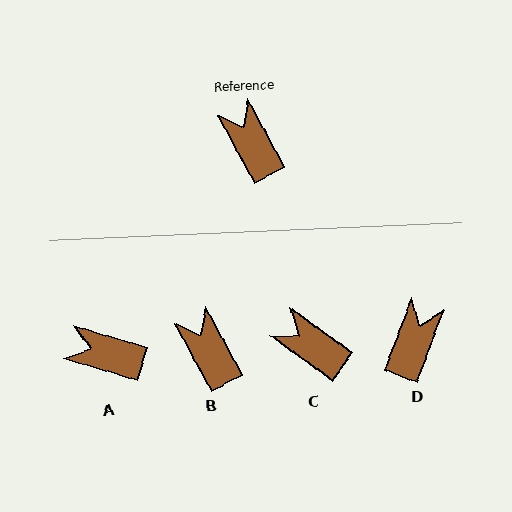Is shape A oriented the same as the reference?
No, it is off by about 46 degrees.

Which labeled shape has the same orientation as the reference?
B.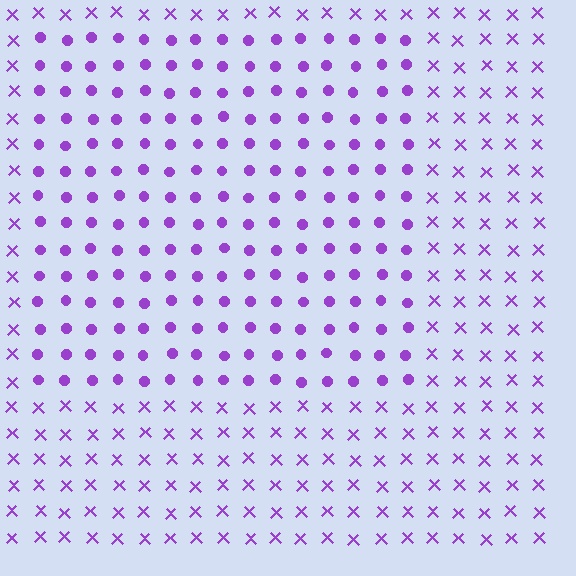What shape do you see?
I see a rectangle.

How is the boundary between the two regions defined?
The boundary is defined by a change in element shape: circles inside vs. X marks outside. All elements share the same color and spacing.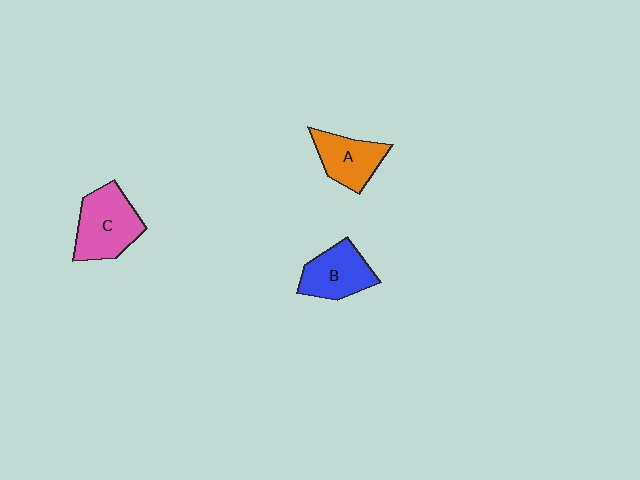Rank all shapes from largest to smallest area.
From largest to smallest: C (pink), B (blue), A (orange).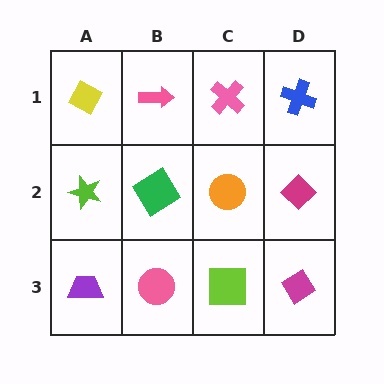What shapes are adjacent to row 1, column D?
A magenta diamond (row 2, column D), a pink cross (row 1, column C).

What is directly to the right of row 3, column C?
A magenta diamond.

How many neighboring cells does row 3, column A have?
2.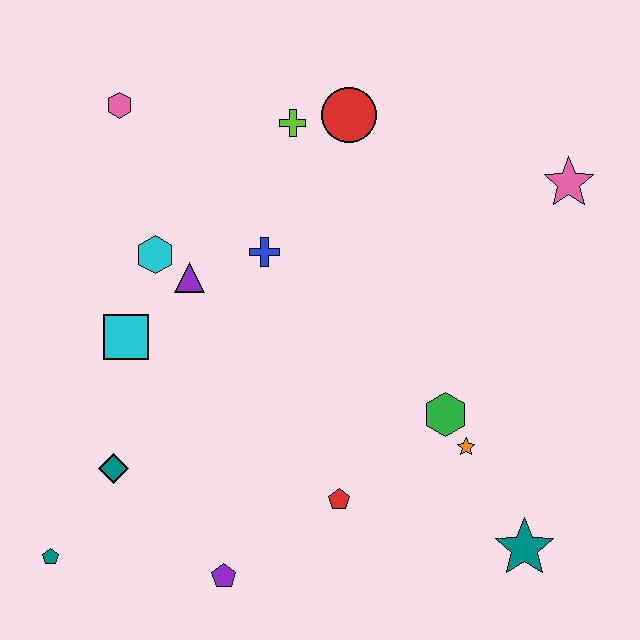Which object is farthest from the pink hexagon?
The teal star is farthest from the pink hexagon.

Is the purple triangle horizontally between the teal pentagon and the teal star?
Yes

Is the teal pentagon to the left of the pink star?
Yes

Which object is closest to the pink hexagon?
The cyan hexagon is closest to the pink hexagon.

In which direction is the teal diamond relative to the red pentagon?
The teal diamond is to the left of the red pentagon.